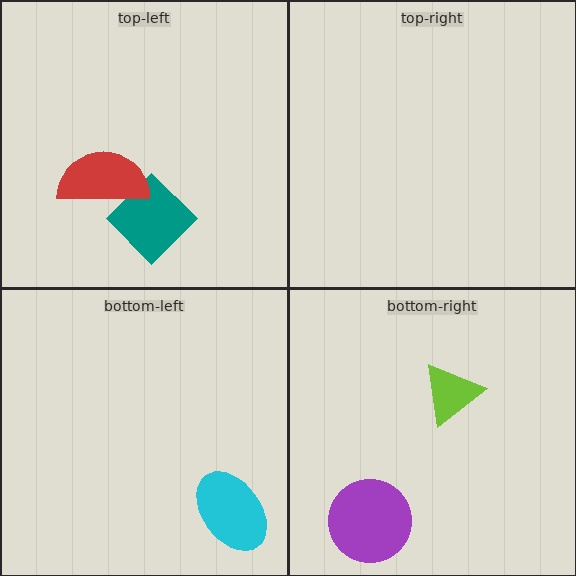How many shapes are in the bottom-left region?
1.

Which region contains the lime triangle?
The bottom-right region.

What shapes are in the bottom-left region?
The cyan ellipse.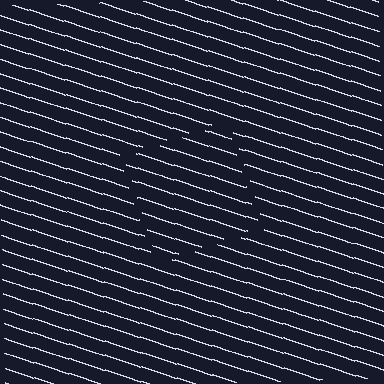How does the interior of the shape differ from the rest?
The interior of the shape contains the same grating, shifted by half a period — the contour is defined by the phase discontinuity where line-ends from the inner and outer gratings abut.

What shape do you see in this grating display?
An illusory square. The interior of the shape contains the same grating, shifted by half a period — the contour is defined by the phase discontinuity where line-ends from the inner and outer gratings abut.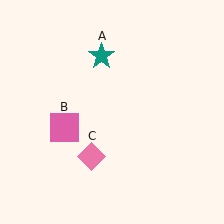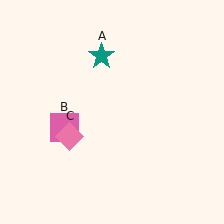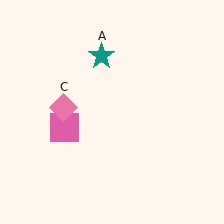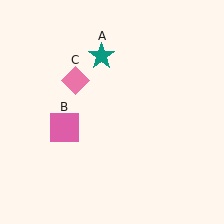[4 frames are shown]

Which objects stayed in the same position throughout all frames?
Teal star (object A) and pink square (object B) remained stationary.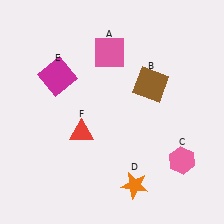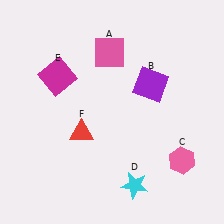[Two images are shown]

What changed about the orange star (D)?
In Image 1, D is orange. In Image 2, it changed to cyan.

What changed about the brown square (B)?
In Image 1, B is brown. In Image 2, it changed to purple.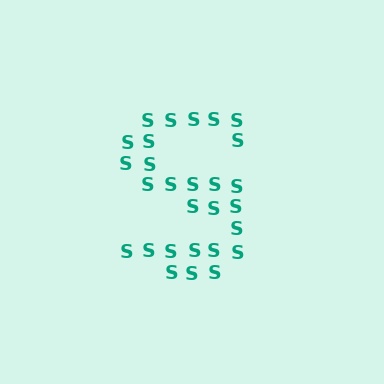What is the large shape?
The large shape is the letter S.